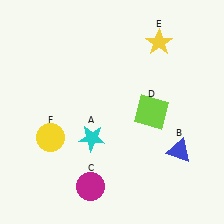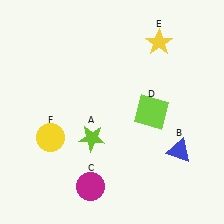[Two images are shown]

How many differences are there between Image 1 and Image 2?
There is 1 difference between the two images.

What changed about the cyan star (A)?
In Image 1, A is cyan. In Image 2, it changed to lime.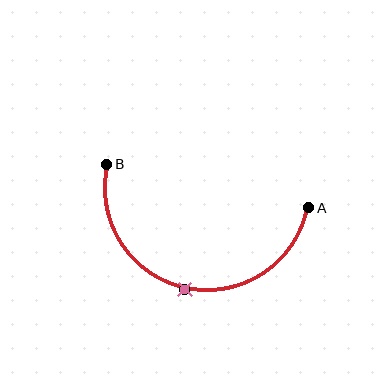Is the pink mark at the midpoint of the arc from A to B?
Yes. The pink mark lies on the arc at equal arc-length from both A and B — it is the arc midpoint.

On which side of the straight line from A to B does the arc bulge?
The arc bulges below the straight line connecting A and B.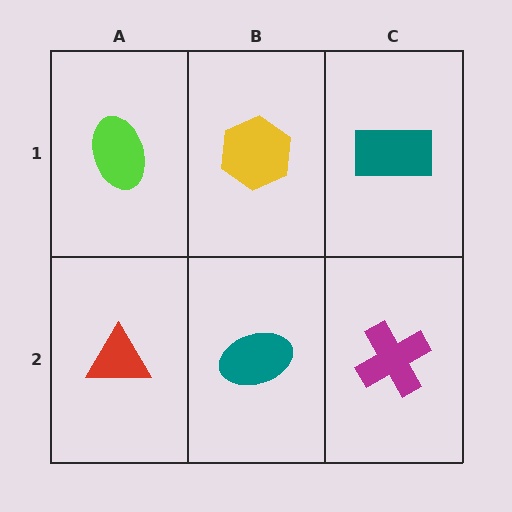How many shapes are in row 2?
3 shapes.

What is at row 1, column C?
A teal rectangle.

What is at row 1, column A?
A lime ellipse.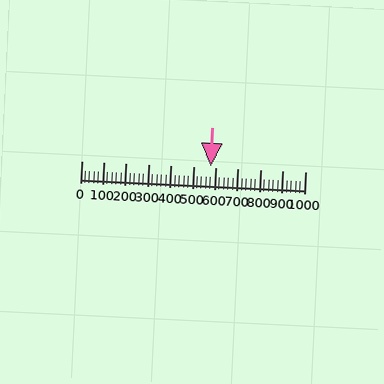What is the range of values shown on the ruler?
The ruler shows values from 0 to 1000.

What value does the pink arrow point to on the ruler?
The pink arrow points to approximately 580.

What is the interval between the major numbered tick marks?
The major tick marks are spaced 100 units apart.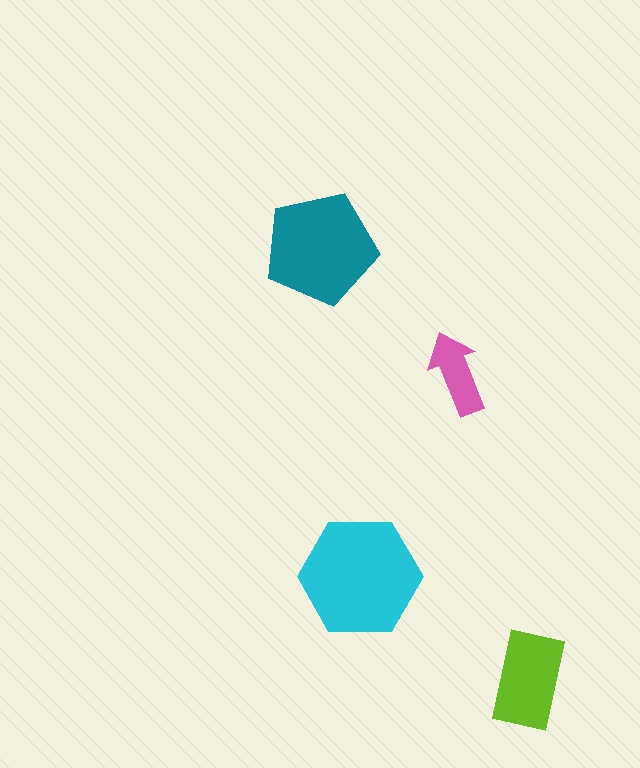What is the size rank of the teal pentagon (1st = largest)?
2nd.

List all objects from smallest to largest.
The pink arrow, the lime rectangle, the teal pentagon, the cyan hexagon.